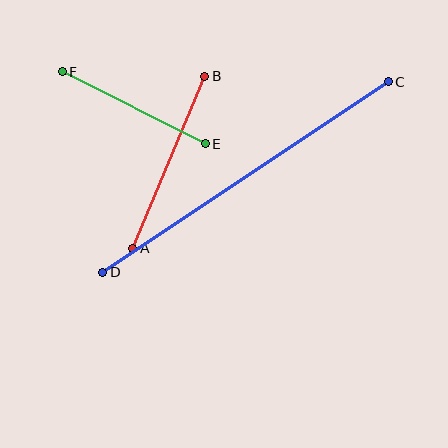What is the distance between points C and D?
The distance is approximately 343 pixels.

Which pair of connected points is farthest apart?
Points C and D are farthest apart.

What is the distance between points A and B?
The distance is approximately 186 pixels.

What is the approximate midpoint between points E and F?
The midpoint is at approximately (134, 108) pixels.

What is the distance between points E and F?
The distance is approximately 160 pixels.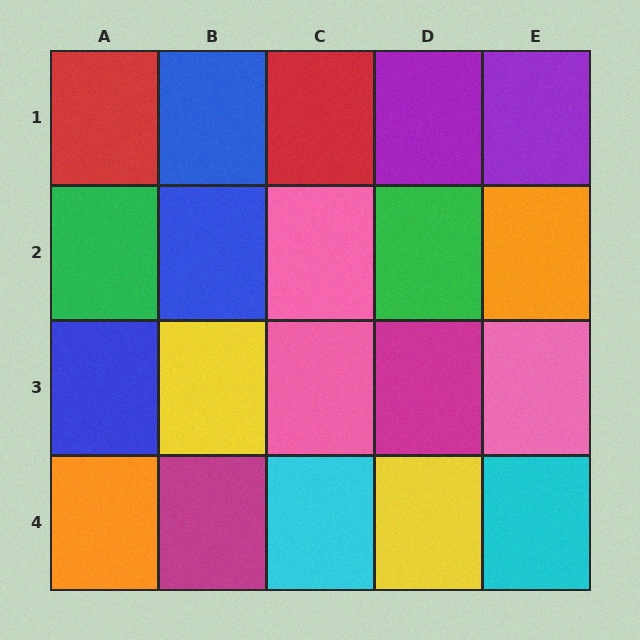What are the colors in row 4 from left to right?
Orange, magenta, cyan, yellow, cyan.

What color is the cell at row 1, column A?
Red.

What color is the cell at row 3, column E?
Pink.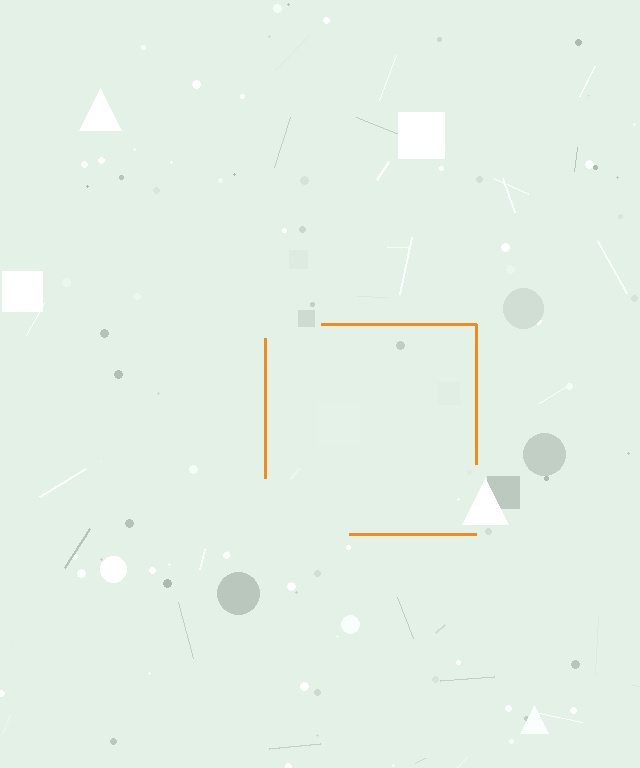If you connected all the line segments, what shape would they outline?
They would outline a square.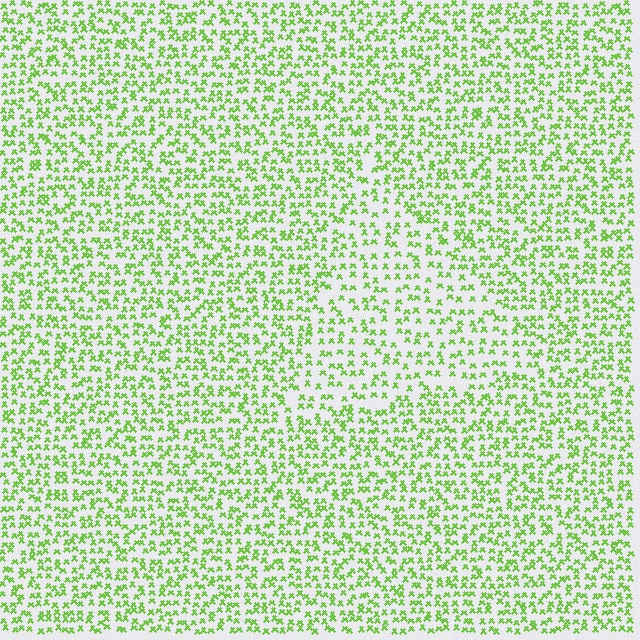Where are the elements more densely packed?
The elements are more densely packed outside the triangle boundary.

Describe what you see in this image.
The image contains small lime elements arranged at two different densities. A triangle-shaped region is visible where the elements are less densely packed than the surrounding area.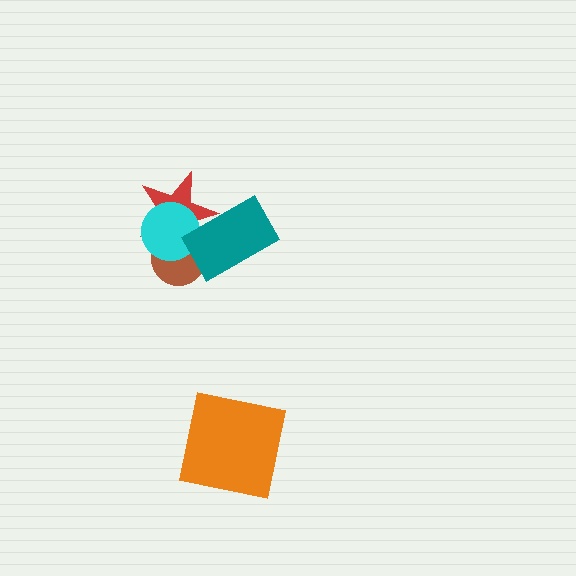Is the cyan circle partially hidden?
Yes, it is partially covered by another shape.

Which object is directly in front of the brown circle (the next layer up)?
The red star is directly in front of the brown circle.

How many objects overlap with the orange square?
0 objects overlap with the orange square.